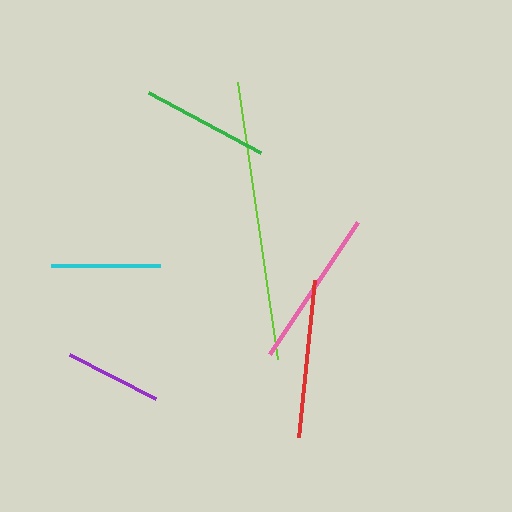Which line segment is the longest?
The lime line is the longest at approximately 280 pixels.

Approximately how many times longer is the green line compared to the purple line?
The green line is approximately 1.3 times the length of the purple line.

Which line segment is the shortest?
The purple line is the shortest at approximately 97 pixels.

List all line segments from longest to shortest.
From longest to shortest: lime, pink, red, green, cyan, purple.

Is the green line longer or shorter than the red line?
The red line is longer than the green line.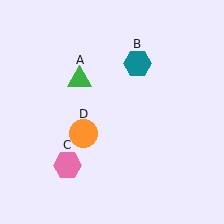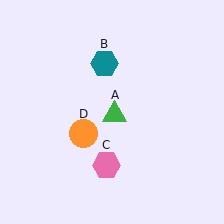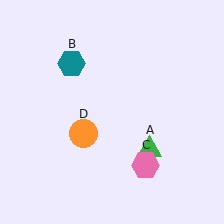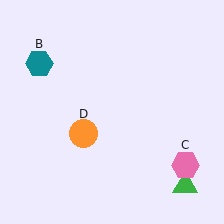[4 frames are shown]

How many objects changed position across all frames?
3 objects changed position: green triangle (object A), teal hexagon (object B), pink hexagon (object C).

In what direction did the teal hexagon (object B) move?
The teal hexagon (object B) moved left.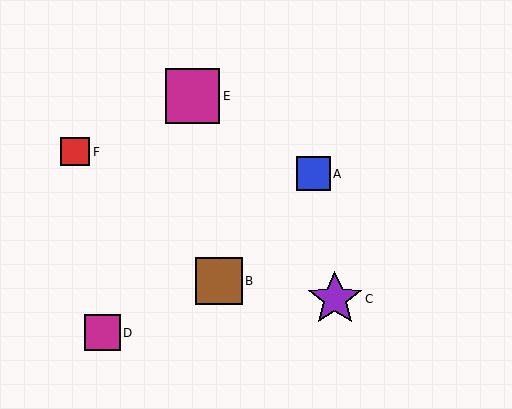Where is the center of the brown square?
The center of the brown square is at (219, 281).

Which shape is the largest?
The purple star (labeled C) is the largest.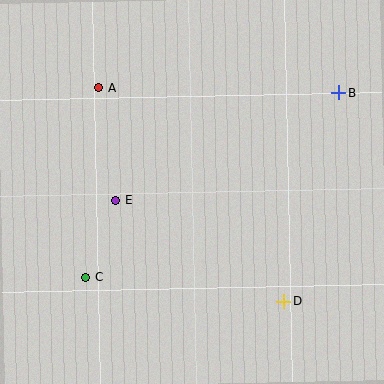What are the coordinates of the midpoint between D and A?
The midpoint between D and A is at (191, 194).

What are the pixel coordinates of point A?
Point A is at (98, 88).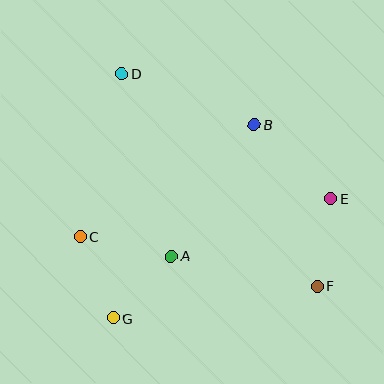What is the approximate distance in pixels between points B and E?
The distance between B and E is approximately 106 pixels.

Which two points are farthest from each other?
Points D and F are farthest from each other.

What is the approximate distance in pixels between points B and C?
The distance between B and C is approximately 208 pixels.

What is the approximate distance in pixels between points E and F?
The distance between E and F is approximately 88 pixels.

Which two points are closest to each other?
Points A and G are closest to each other.